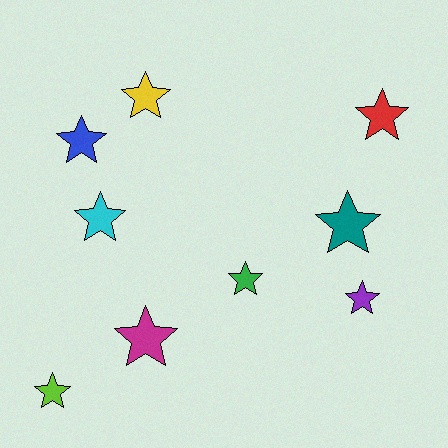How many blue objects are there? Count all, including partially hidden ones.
There is 1 blue object.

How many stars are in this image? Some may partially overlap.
There are 9 stars.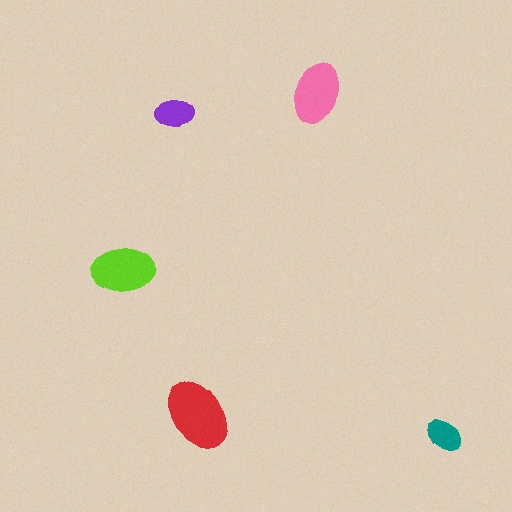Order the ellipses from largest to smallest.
the red one, the lime one, the pink one, the purple one, the teal one.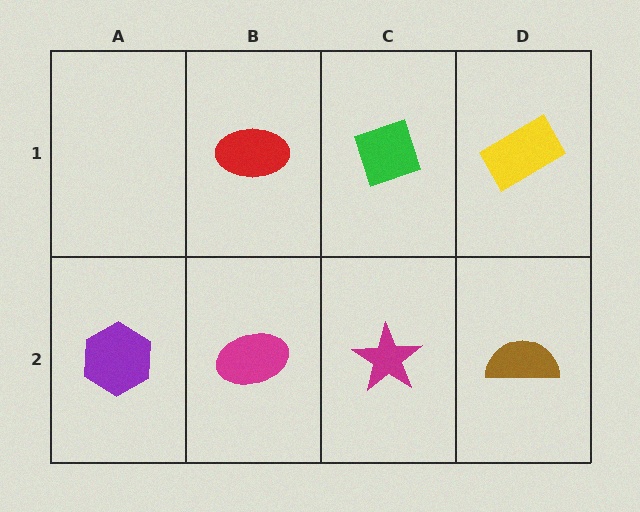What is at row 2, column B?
A magenta ellipse.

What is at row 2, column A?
A purple hexagon.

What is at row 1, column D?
A yellow rectangle.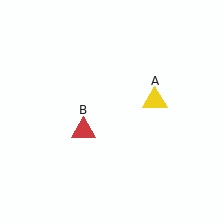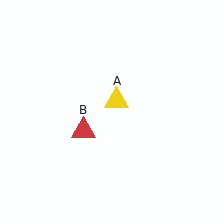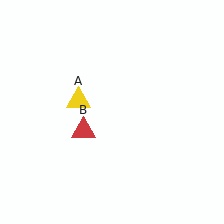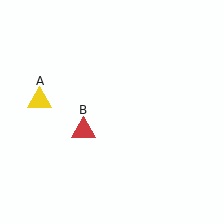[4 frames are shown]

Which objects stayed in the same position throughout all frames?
Red triangle (object B) remained stationary.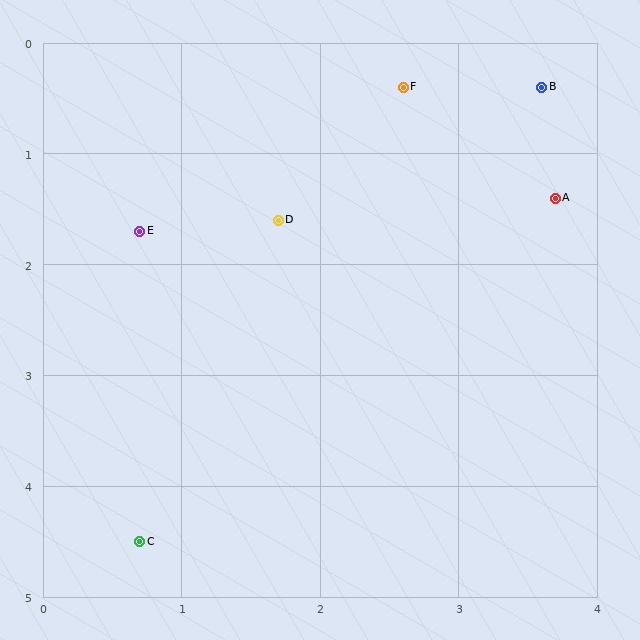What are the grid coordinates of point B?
Point B is at approximately (3.6, 0.4).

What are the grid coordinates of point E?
Point E is at approximately (0.7, 1.7).